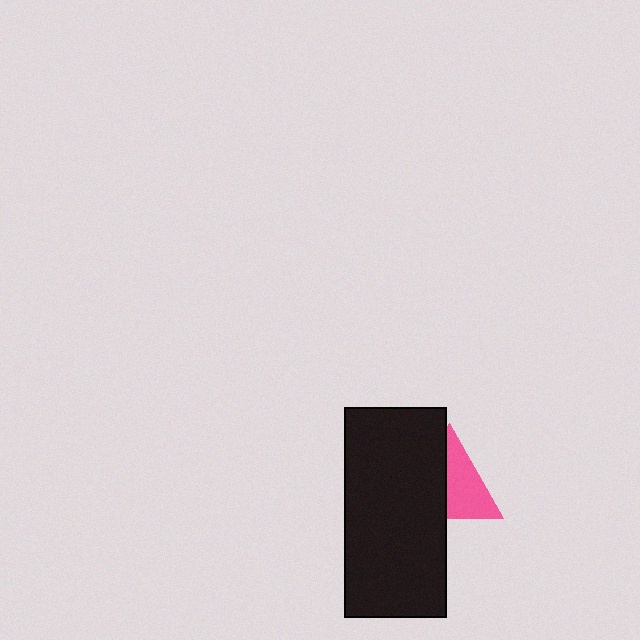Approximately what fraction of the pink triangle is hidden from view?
Roughly 47% of the pink triangle is hidden behind the black rectangle.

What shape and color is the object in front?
The object in front is a black rectangle.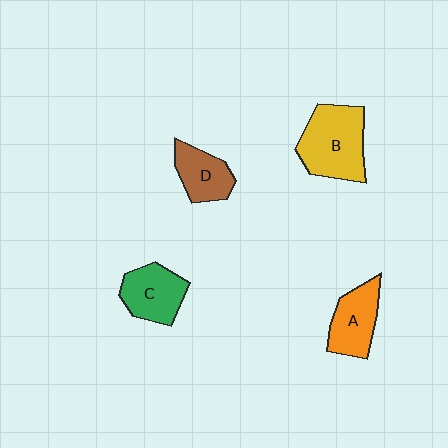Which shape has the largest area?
Shape B (yellow).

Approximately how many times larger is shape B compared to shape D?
Approximately 1.7 times.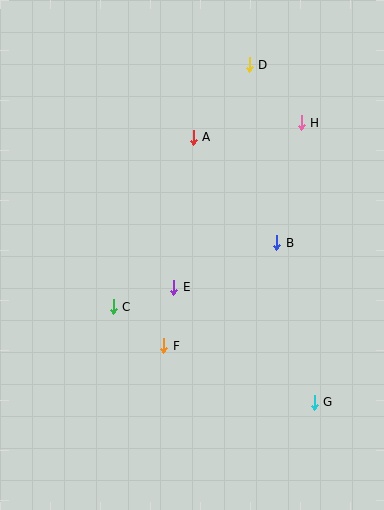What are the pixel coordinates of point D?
Point D is at (249, 65).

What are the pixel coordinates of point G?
Point G is at (314, 402).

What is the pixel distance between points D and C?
The distance between D and C is 277 pixels.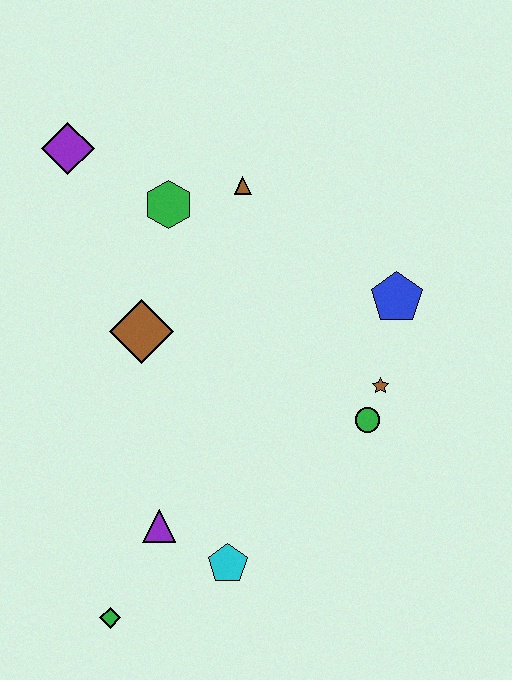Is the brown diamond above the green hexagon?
No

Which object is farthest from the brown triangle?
The green diamond is farthest from the brown triangle.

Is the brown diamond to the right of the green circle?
No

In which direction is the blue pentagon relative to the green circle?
The blue pentagon is above the green circle.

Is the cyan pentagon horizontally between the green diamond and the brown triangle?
Yes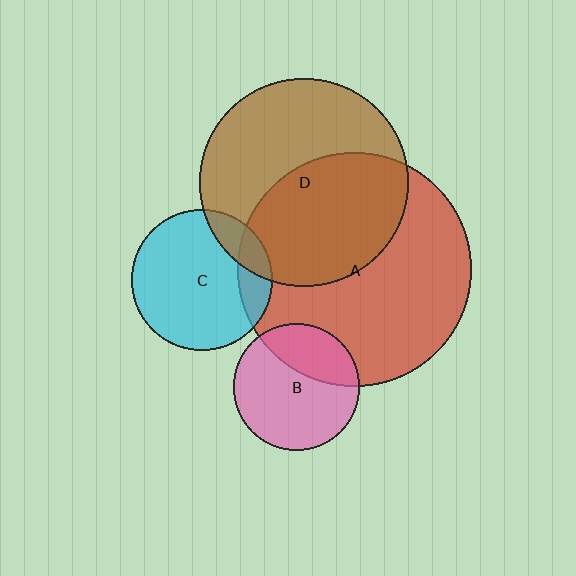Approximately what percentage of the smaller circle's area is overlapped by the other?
Approximately 50%.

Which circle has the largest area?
Circle A (red).